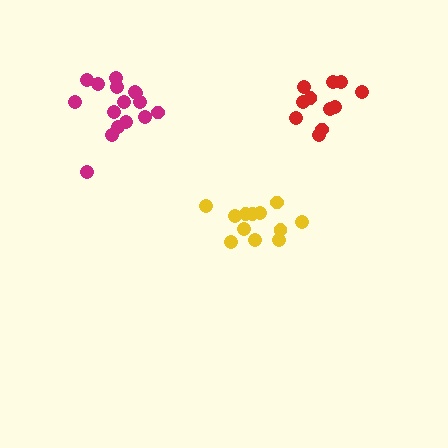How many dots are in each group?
Group 1: 16 dots, Group 2: 12 dots, Group 3: 11 dots (39 total).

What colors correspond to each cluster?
The clusters are colored: magenta, yellow, red.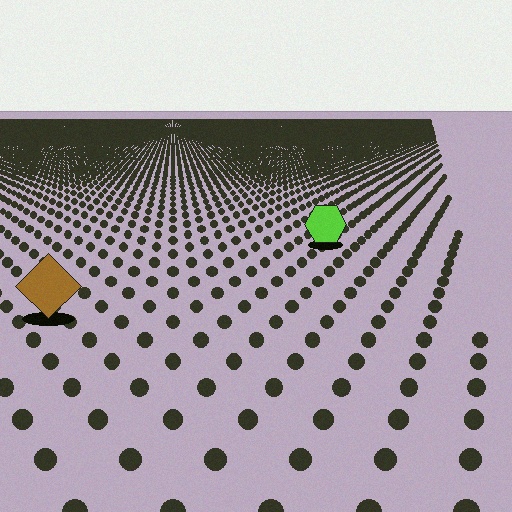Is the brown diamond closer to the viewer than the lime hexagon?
Yes. The brown diamond is closer — you can tell from the texture gradient: the ground texture is coarser near it.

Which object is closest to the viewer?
The brown diamond is closest. The texture marks near it are larger and more spread out.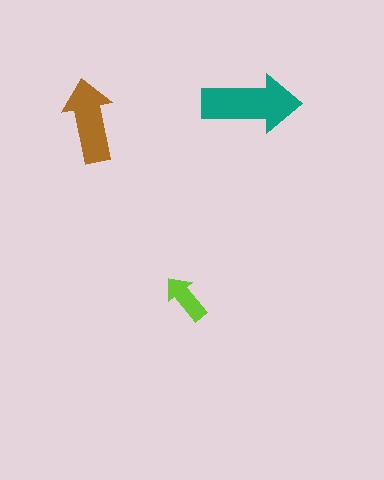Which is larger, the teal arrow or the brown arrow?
The teal one.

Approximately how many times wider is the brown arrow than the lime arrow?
About 1.5 times wider.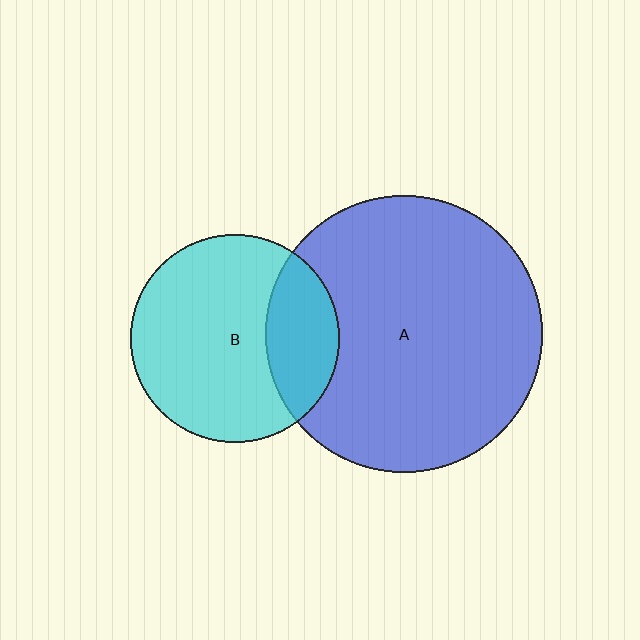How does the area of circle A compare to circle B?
Approximately 1.8 times.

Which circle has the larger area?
Circle A (blue).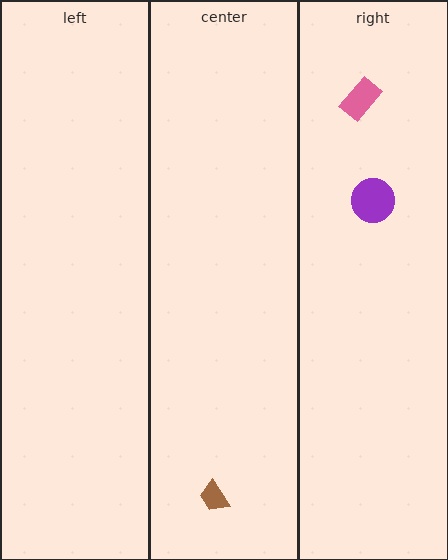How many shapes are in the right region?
2.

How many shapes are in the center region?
1.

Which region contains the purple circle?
The right region.